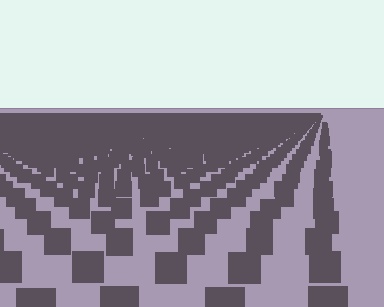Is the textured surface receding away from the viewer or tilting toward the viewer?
The surface is receding away from the viewer. Texture elements get smaller and denser toward the top.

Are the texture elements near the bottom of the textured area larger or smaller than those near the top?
Larger. Near the bottom, elements are closer to the viewer and appear at a bigger on-screen size.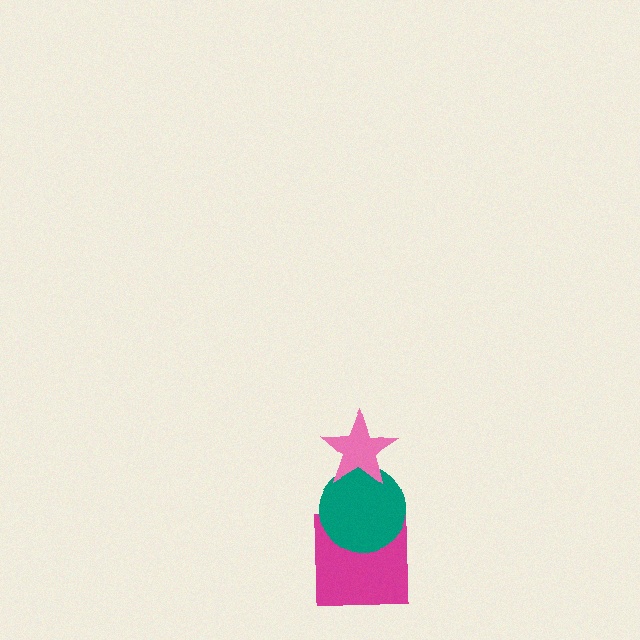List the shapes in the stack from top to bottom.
From top to bottom: the pink star, the teal circle, the magenta square.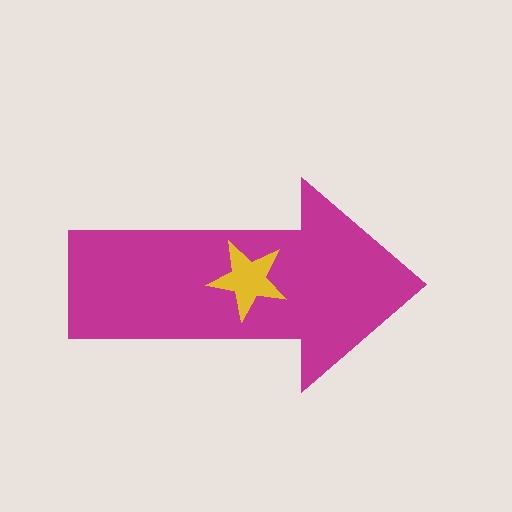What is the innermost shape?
The yellow star.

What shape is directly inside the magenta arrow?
The yellow star.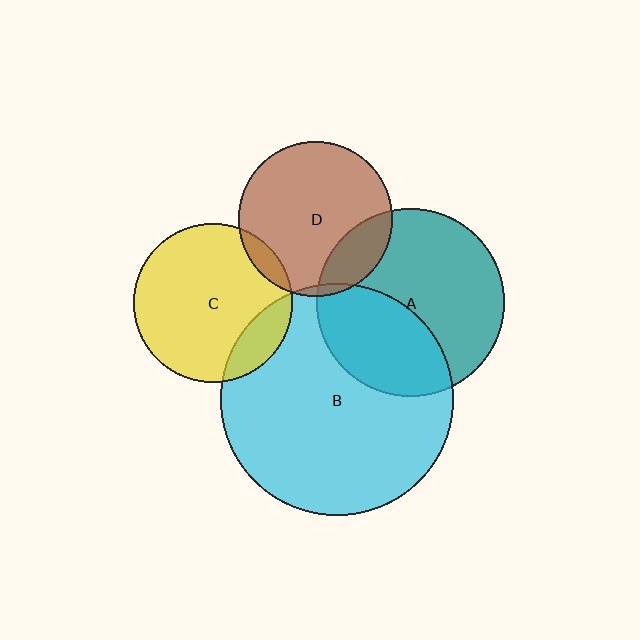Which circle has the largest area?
Circle B (cyan).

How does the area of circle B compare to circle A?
Approximately 1.5 times.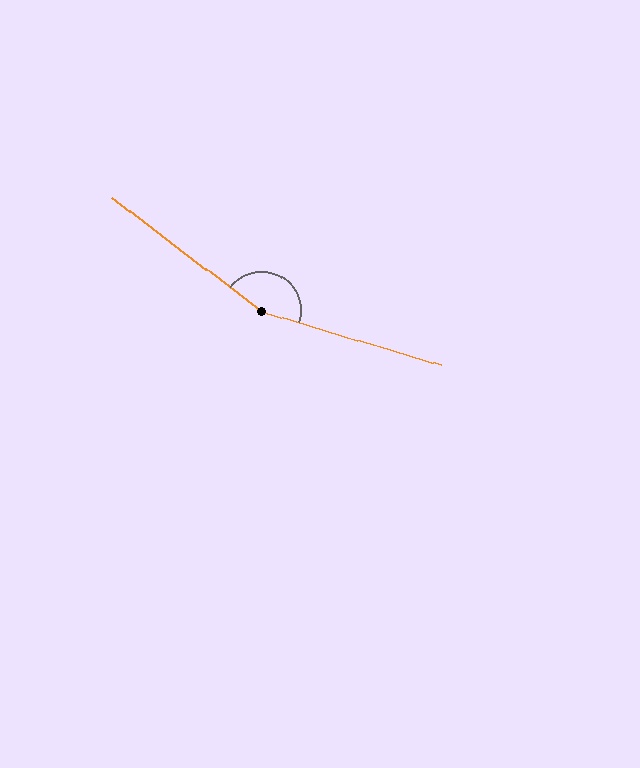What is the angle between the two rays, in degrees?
Approximately 160 degrees.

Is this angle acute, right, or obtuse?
It is obtuse.